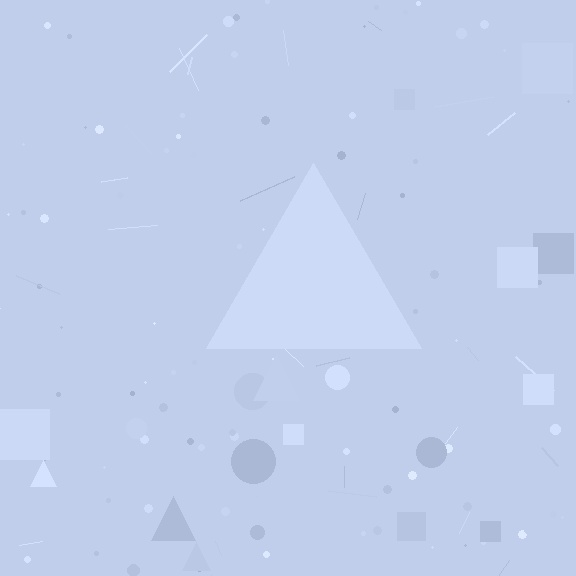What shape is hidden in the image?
A triangle is hidden in the image.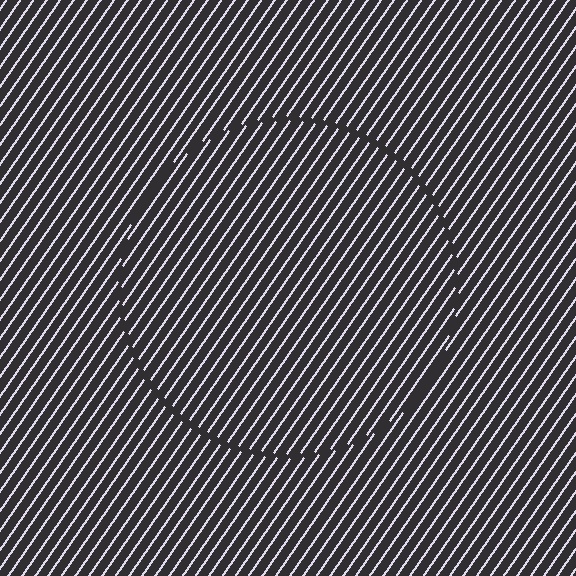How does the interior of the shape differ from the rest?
The interior of the shape contains the same grating, shifted by half a period — the contour is defined by the phase discontinuity where line-ends from the inner and outer gratings abut.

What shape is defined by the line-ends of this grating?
An illusory circle. The interior of the shape contains the same grating, shifted by half a period — the contour is defined by the phase discontinuity where line-ends from the inner and outer gratings abut.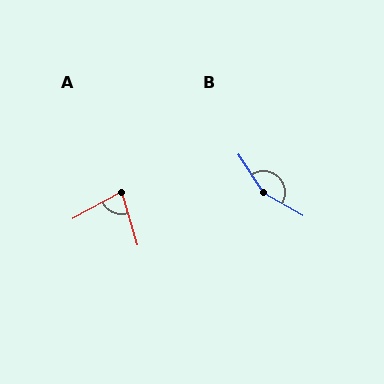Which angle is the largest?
B, at approximately 153 degrees.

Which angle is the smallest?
A, at approximately 77 degrees.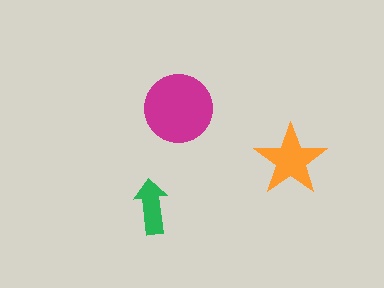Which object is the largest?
The magenta circle.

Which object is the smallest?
The green arrow.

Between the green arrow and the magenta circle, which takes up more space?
The magenta circle.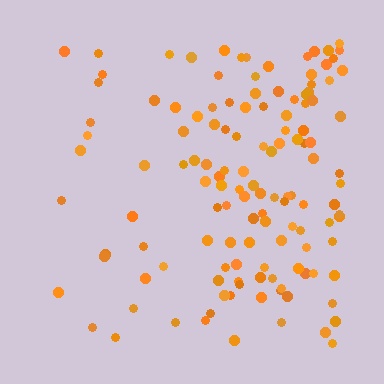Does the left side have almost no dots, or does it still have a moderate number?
Still a moderate number, just noticeably fewer than the right.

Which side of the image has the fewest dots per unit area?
The left.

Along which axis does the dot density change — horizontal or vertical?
Horizontal.